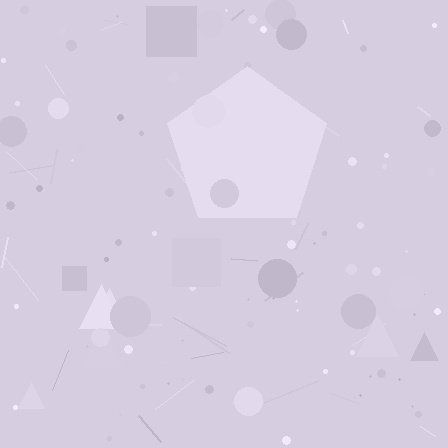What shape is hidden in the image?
A pentagon is hidden in the image.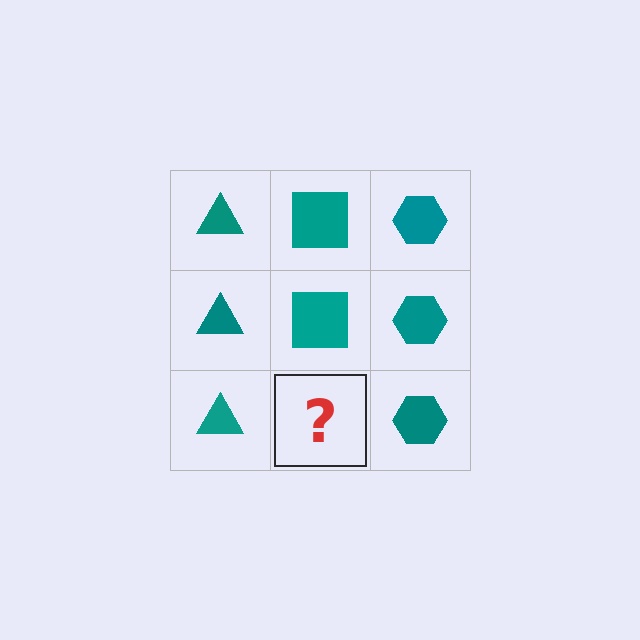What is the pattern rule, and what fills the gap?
The rule is that each column has a consistent shape. The gap should be filled with a teal square.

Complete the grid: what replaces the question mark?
The question mark should be replaced with a teal square.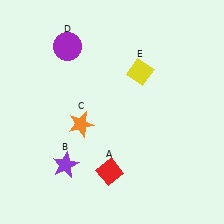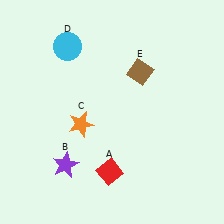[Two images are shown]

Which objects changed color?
D changed from purple to cyan. E changed from yellow to brown.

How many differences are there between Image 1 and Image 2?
There are 2 differences between the two images.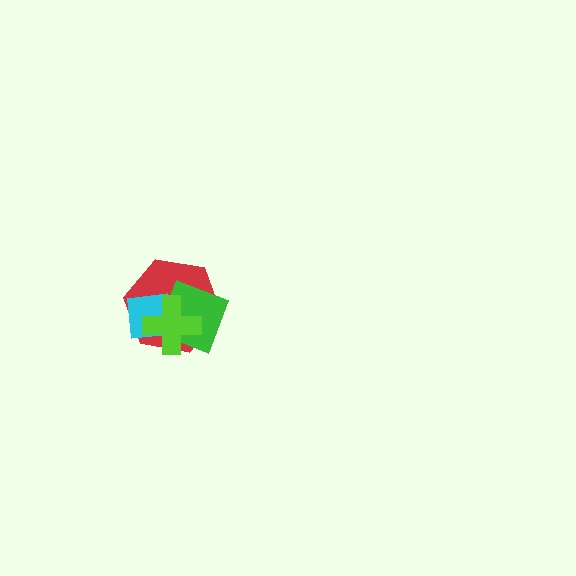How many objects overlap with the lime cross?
3 objects overlap with the lime cross.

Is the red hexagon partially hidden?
Yes, it is partially covered by another shape.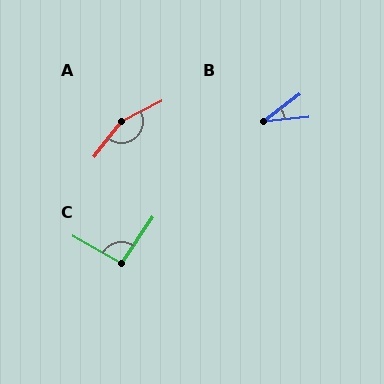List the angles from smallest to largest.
B (32°), C (95°), A (155°).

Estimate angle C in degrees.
Approximately 95 degrees.